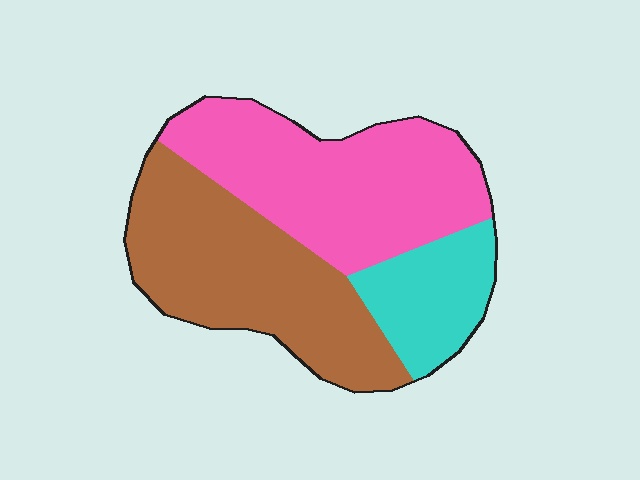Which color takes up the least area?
Cyan, at roughly 15%.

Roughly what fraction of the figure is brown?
Brown takes up between a quarter and a half of the figure.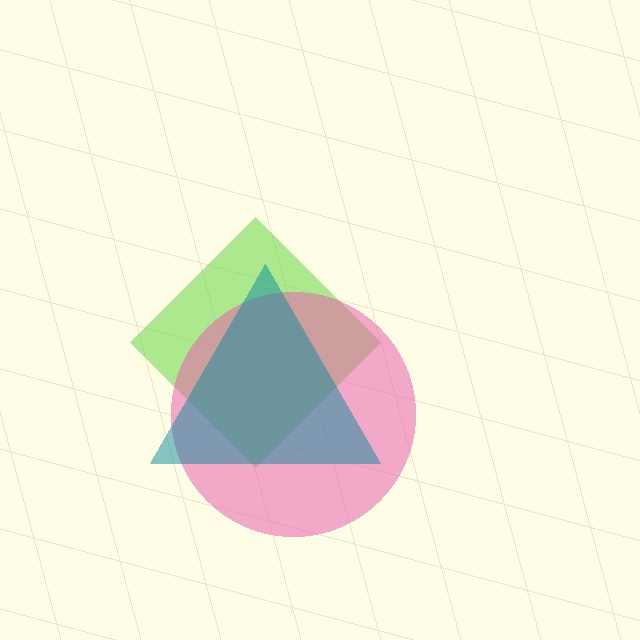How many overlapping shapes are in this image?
There are 3 overlapping shapes in the image.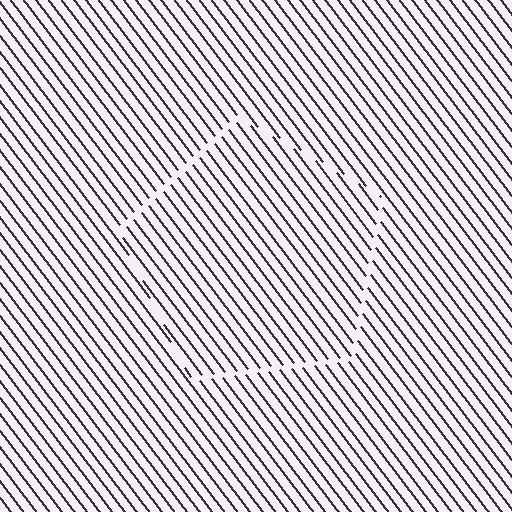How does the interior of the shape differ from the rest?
The interior of the shape contains the same grating, shifted by half a period — the contour is defined by the phase discontinuity where line-ends from the inner and outer gratings abut.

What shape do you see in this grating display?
An illusory pentagon. The interior of the shape contains the same grating, shifted by half a period — the contour is defined by the phase discontinuity where line-ends from the inner and outer gratings abut.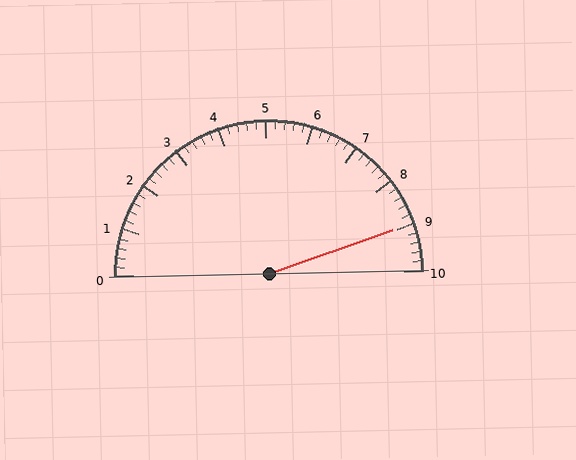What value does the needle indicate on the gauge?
The needle indicates approximately 9.0.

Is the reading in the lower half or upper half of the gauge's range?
The reading is in the upper half of the range (0 to 10).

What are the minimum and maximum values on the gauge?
The gauge ranges from 0 to 10.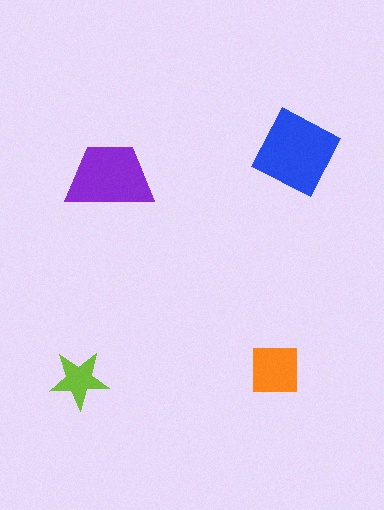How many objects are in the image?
There are 4 objects in the image.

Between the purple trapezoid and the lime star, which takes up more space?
The purple trapezoid.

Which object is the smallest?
The lime star.